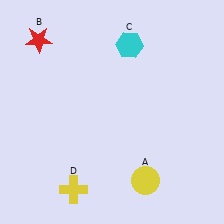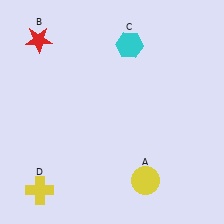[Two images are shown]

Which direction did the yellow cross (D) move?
The yellow cross (D) moved left.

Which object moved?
The yellow cross (D) moved left.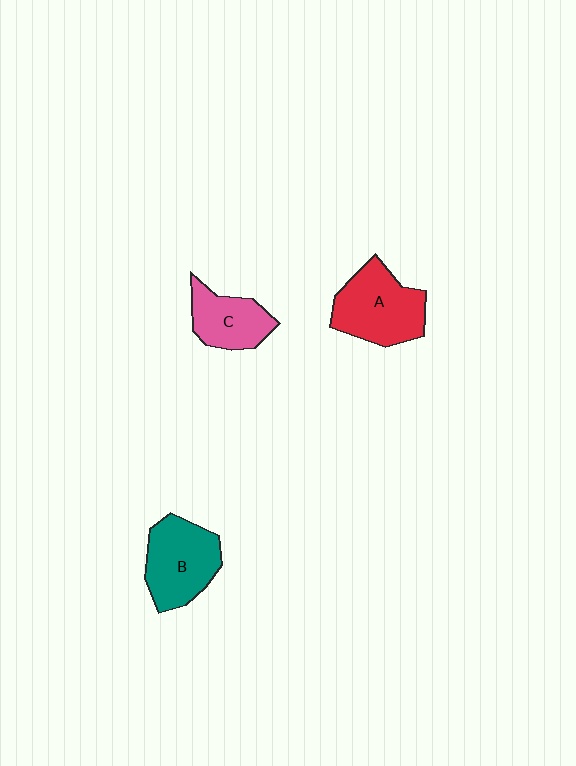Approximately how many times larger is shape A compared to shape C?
Approximately 1.4 times.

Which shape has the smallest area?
Shape C (pink).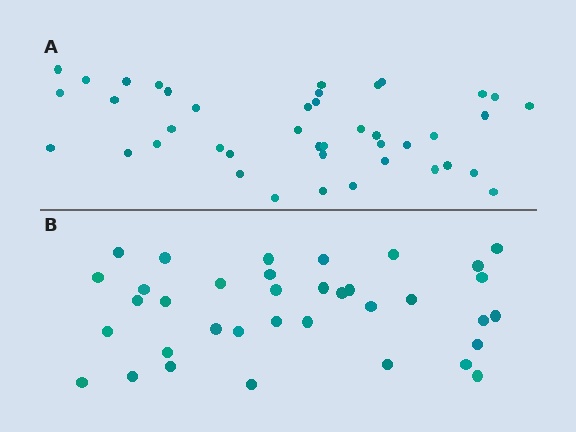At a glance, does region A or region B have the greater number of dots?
Region A (the top region) has more dots.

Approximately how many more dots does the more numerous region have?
Region A has about 6 more dots than region B.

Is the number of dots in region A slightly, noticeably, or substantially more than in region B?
Region A has only slightly more — the two regions are fairly close. The ratio is roughly 1.2 to 1.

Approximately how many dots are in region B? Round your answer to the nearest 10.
About 40 dots. (The exact count is 36, which rounds to 40.)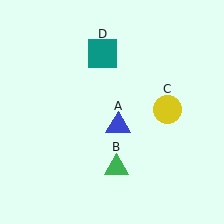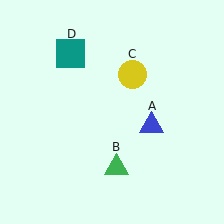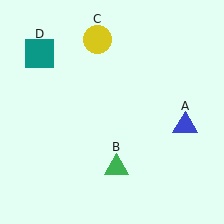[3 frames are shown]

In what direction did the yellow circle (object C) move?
The yellow circle (object C) moved up and to the left.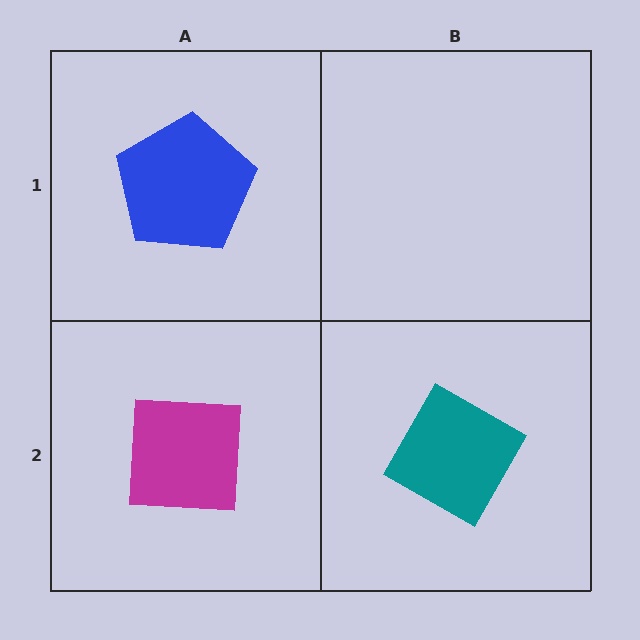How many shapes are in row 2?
2 shapes.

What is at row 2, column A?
A magenta square.